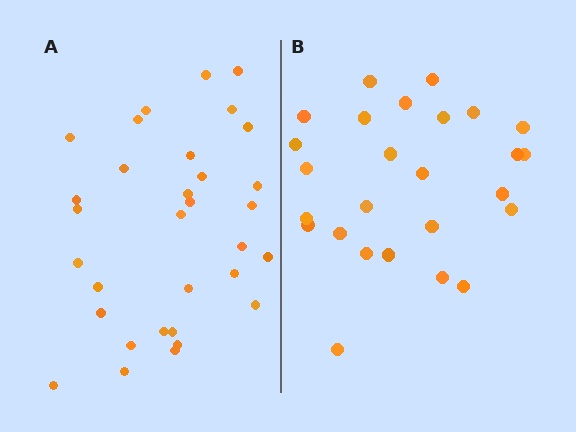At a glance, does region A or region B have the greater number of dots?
Region A (the left region) has more dots.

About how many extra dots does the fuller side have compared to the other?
Region A has about 6 more dots than region B.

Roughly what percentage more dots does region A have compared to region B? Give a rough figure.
About 25% more.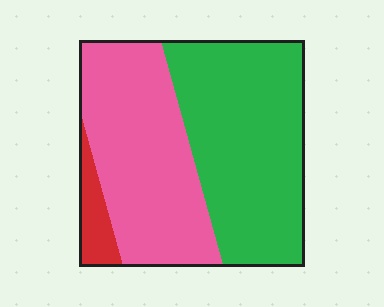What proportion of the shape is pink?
Pink takes up about two fifths (2/5) of the shape.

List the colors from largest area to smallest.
From largest to smallest: green, pink, red.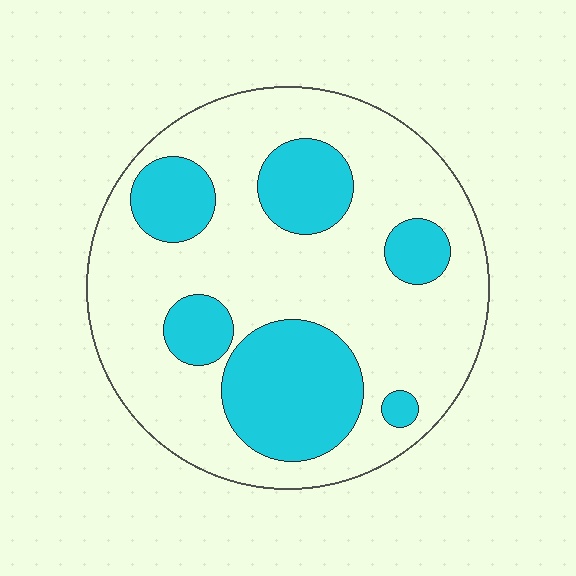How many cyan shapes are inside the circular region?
6.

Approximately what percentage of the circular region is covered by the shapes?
Approximately 30%.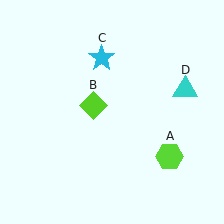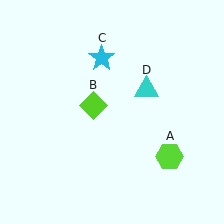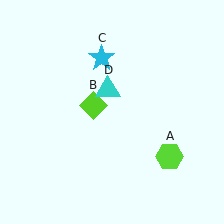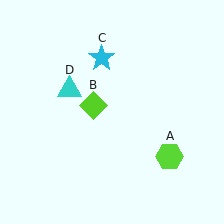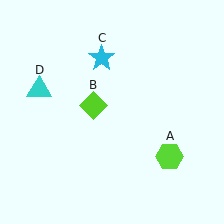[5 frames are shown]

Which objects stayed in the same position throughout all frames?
Lime hexagon (object A) and lime diamond (object B) and cyan star (object C) remained stationary.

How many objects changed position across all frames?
1 object changed position: cyan triangle (object D).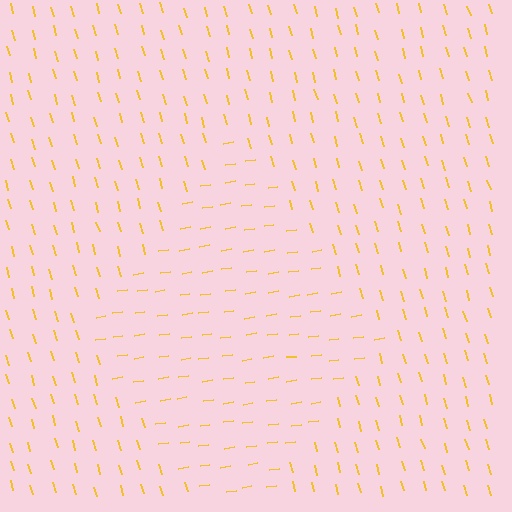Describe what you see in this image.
The image is filled with small yellow line segments. A diamond region in the image has lines oriented differently from the surrounding lines, creating a visible texture boundary.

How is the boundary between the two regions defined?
The boundary is defined purely by a change in line orientation (approximately 83 degrees difference). All lines are the same color and thickness.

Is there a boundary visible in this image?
Yes, there is a texture boundary formed by a change in line orientation.